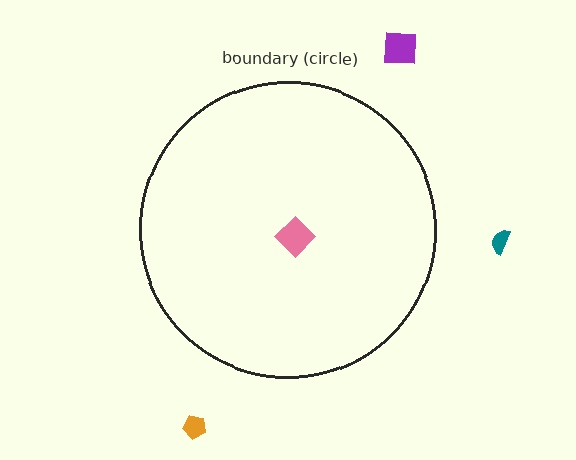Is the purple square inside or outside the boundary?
Outside.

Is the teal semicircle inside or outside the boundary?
Outside.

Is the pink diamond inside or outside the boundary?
Inside.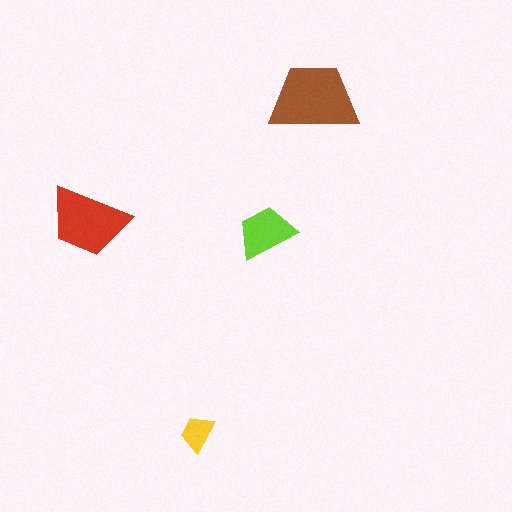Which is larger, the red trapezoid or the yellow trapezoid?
The red one.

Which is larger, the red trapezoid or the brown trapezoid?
The brown one.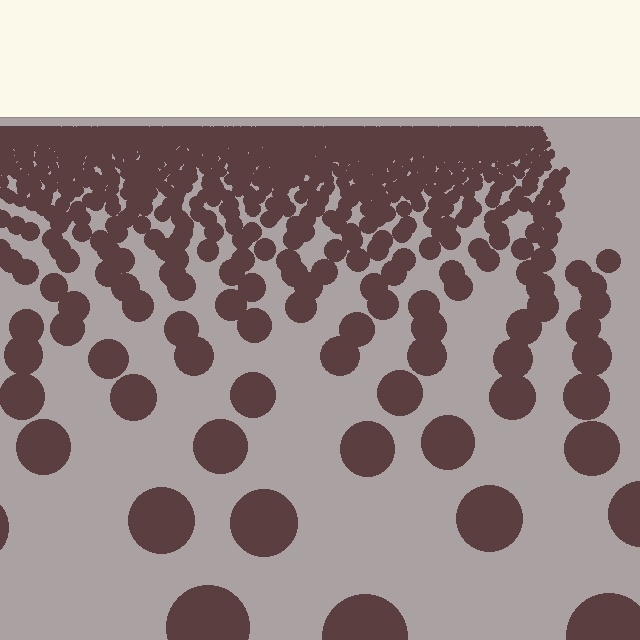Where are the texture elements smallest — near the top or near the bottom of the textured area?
Near the top.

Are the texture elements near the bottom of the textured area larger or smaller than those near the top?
Larger. Near the bottom, elements are closer to the viewer and appear at a bigger on-screen size.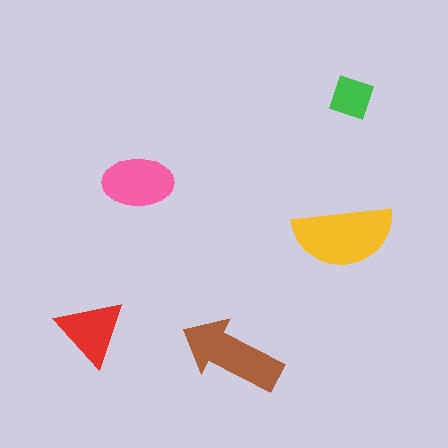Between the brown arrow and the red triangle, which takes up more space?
The brown arrow.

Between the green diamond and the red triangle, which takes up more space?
The red triangle.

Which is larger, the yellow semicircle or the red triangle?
The yellow semicircle.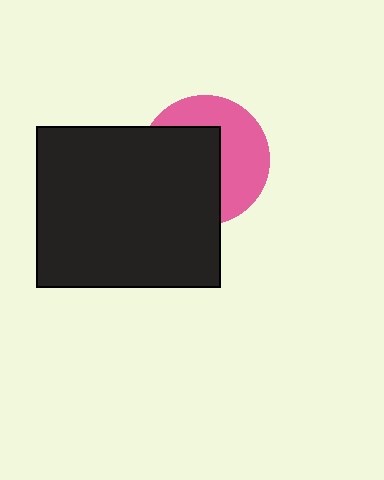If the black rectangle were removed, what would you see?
You would see the complete pink circle.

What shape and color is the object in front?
The object in front is a black rectangle.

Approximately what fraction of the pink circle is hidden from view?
Roughly 53% of the pink circle is hidden behind the black rectangle.